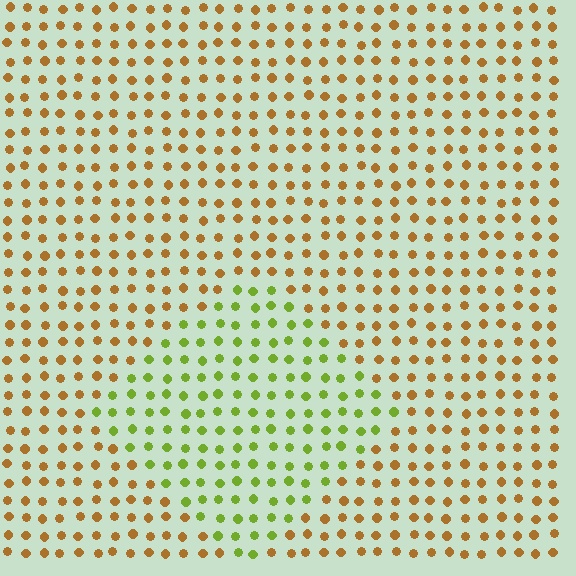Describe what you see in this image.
The image is filled with small brown elements in a uniform arrangement. A diamond-shaped region is visible where the elements are tinted to a slightly different hue, forming a subtle color boundary.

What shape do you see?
I see a diamond.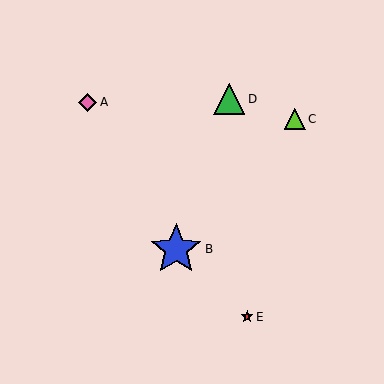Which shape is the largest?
The blue star (labeled B) is the largest.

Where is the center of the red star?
The center of the red star is at (247, 317).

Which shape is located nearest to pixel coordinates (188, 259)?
The blue star (labeled B) at (176, 249) is nearest to that location.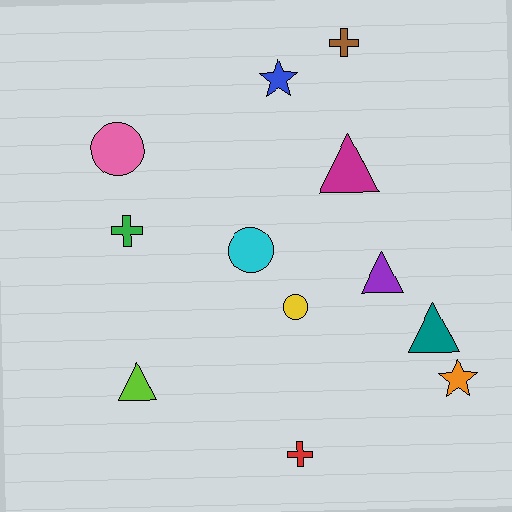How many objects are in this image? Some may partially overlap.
There are 12 objects.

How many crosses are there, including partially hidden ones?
There are 3 crosses.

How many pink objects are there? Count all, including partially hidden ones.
There is 1 pink object.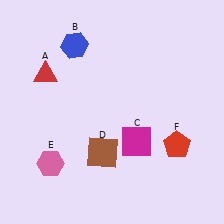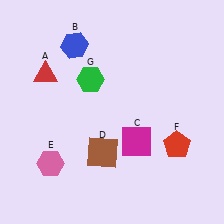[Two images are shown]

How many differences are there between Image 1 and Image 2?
There is 1 difference between the two images.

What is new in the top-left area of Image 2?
A green hexagon (G) was added in the top-left area of Image 2.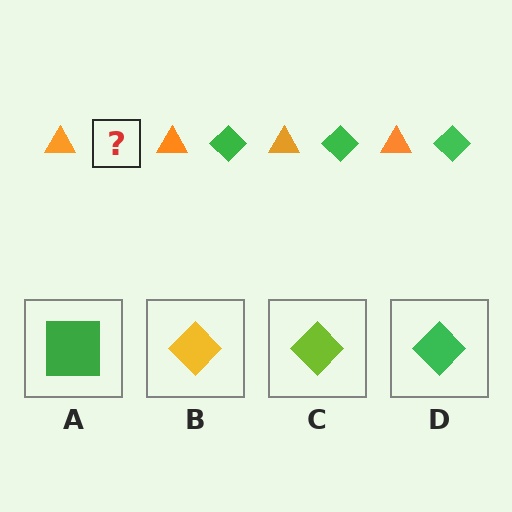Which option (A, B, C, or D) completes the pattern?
D.